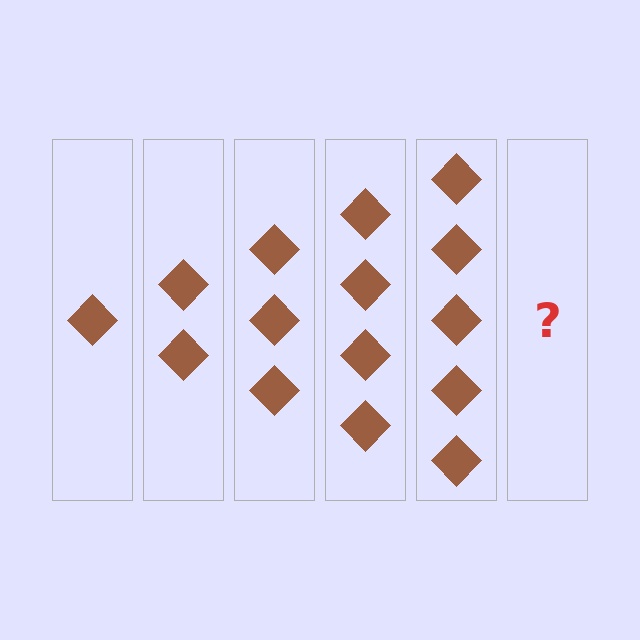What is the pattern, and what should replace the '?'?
The pattern is that each step adds one more diamond. The '?' should be 6 diamonds.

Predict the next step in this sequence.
The next step is 6 diamonds.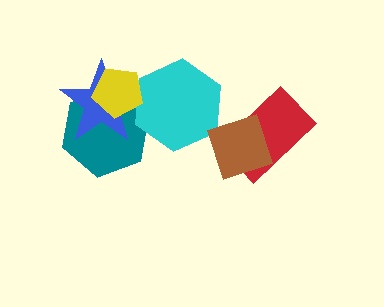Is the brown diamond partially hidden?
No, no other shape covers it.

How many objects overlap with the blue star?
3 objects overlap with the blue star.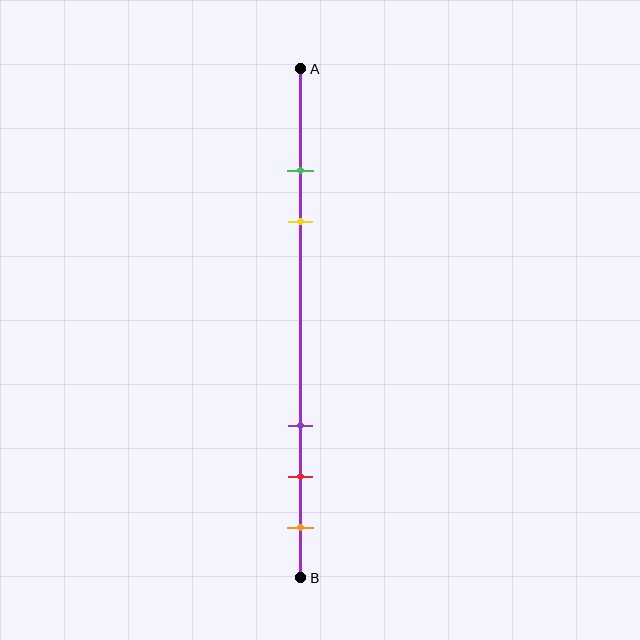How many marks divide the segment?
There are 5 marks dividing the segment.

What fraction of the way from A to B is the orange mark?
The orange mark is approximately 90% (0.9) of the way from A to B.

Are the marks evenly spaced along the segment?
No, the marks are not evenly spaced.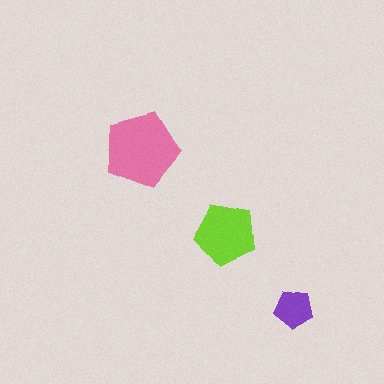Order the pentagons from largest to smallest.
the pink one, the lime one, the purple one.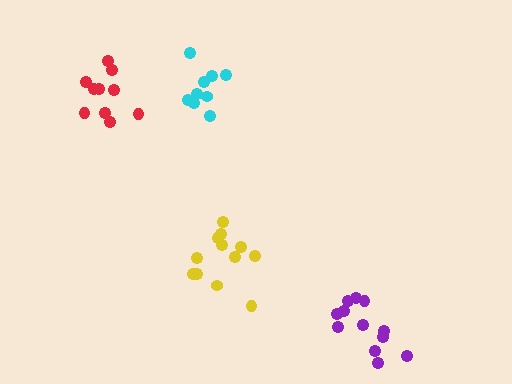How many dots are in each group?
Group 1: 12 dots, Group 2: 12 dots, Group 3: 9 dots, Group 4: 10 dots (43 total).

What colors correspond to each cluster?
The clusters are colored: yellow, purple, cyan, red.